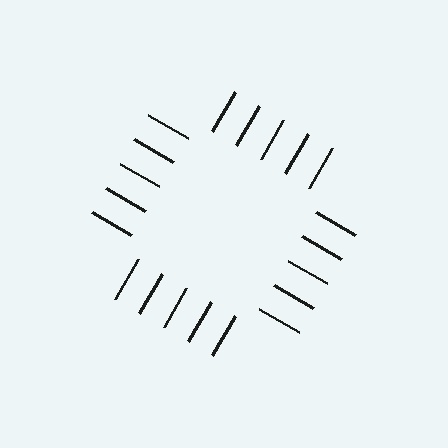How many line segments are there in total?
20 — 5 along each of the 4 edges.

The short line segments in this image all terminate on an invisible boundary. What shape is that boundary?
An illusory square — the line segments terminate on its edges but no continuous stroke is drawn.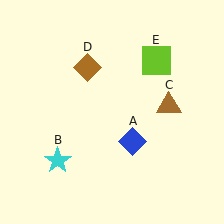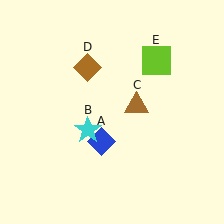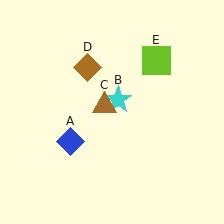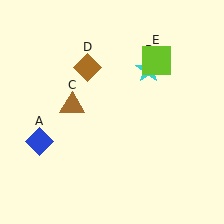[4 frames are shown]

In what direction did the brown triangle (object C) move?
The brown triangle (object C) moved left.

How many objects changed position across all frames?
3 objects changed position: blue diamond (object A), cyan star (object B), brown triangle (object C).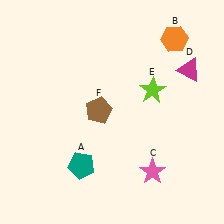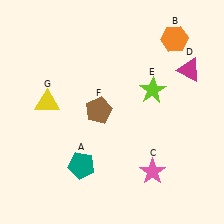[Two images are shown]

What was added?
A yellow triangle (G) was added in Image 2.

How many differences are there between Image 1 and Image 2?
There is 1 difference between the two images.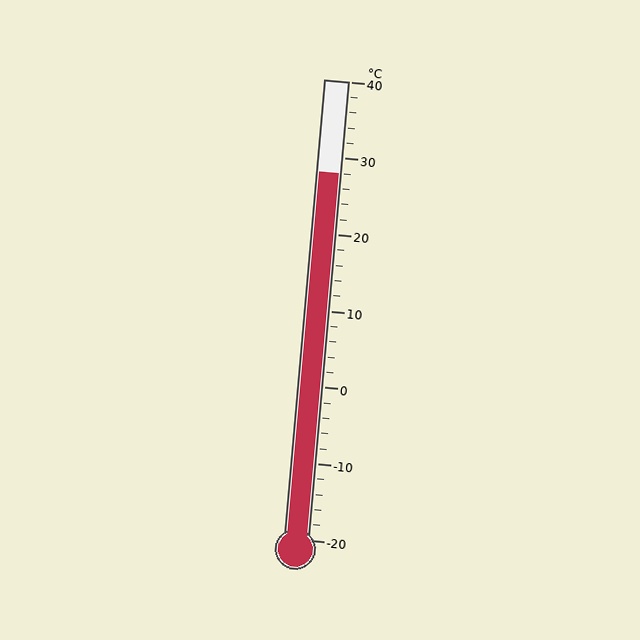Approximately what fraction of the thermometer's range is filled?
The thermometer is filled to approximately 80% of its range.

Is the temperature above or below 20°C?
The temperature is above 20°C.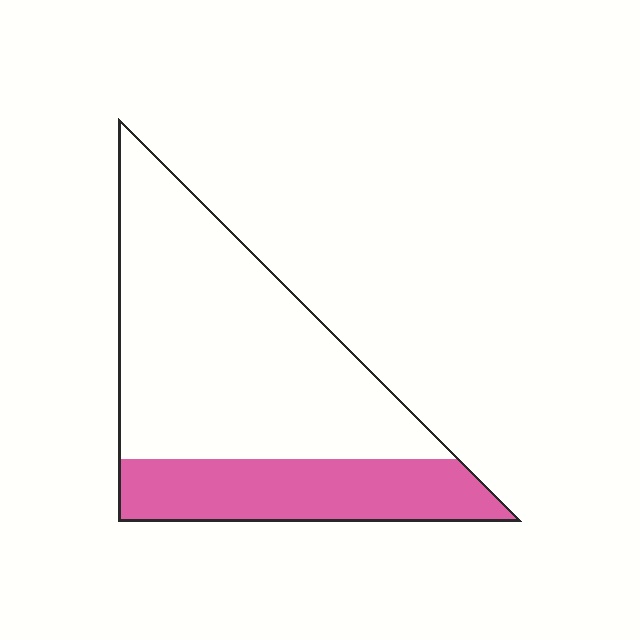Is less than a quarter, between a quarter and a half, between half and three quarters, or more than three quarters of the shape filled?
Between a quarter and a half.